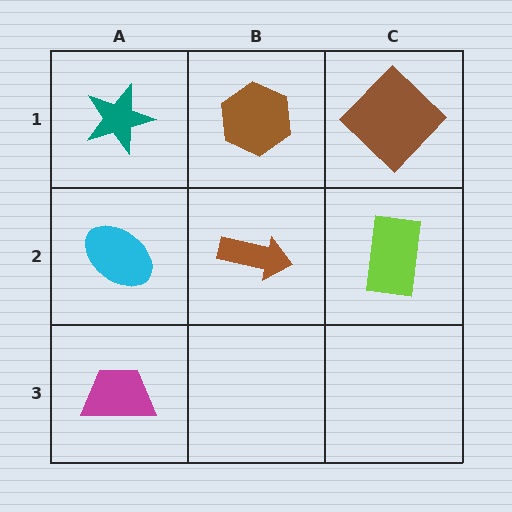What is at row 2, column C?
A lime rectangle.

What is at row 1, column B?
A brown hexagon.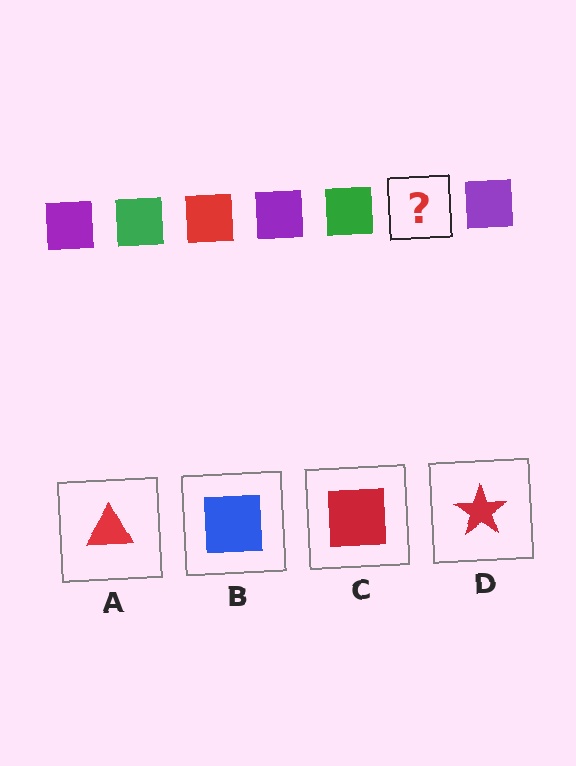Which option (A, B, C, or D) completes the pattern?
C.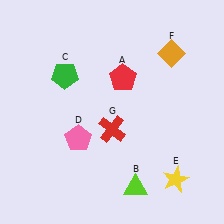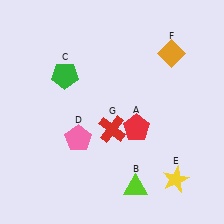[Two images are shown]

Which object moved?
The red pentagon (A) moved down.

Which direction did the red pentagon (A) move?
The red pentagon (A) moved down.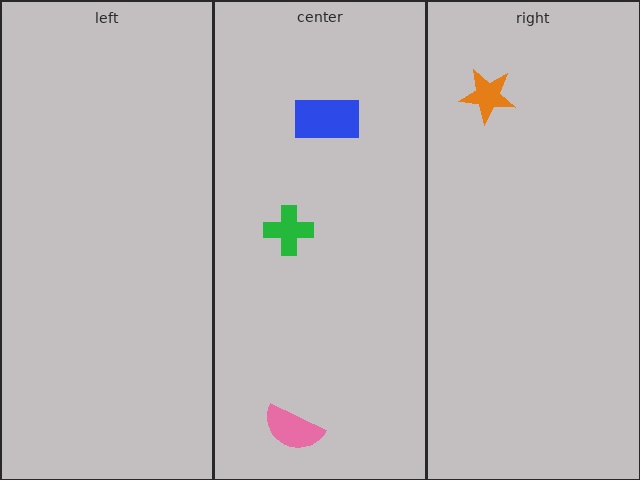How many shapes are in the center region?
3.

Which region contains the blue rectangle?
The center region.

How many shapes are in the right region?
1.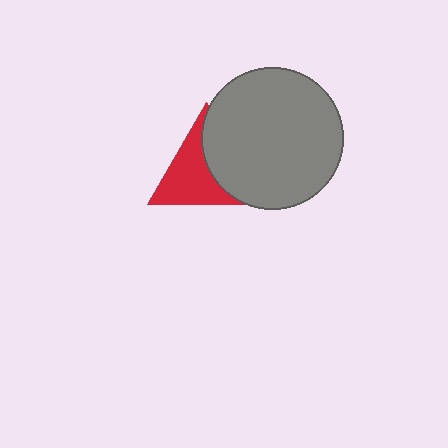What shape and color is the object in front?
The object in front is a gray circle.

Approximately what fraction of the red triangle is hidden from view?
Roughly 44% of the red triangle is hidden behind the gray circle.